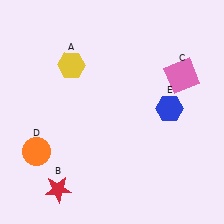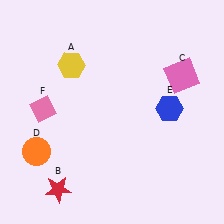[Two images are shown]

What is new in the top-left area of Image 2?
A pink diamond (F) was added in the top-left area of Image 2.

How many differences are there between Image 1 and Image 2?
There is 1 difference between the two images.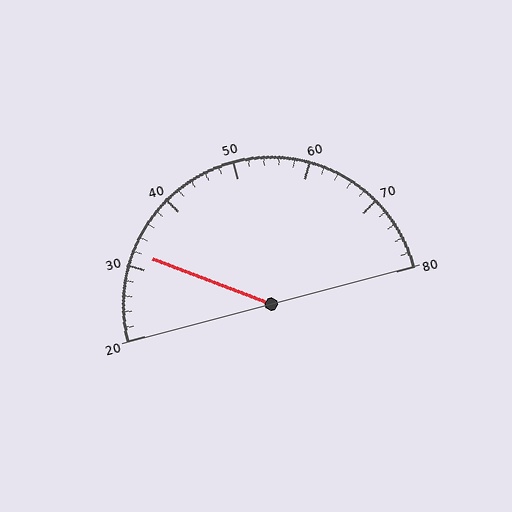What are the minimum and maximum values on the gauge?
The gauge ranges from 20 to 80.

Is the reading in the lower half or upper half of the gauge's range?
The reading is in the lower half of the range (20 to 80).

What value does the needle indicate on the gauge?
The needle indicates approximately 32.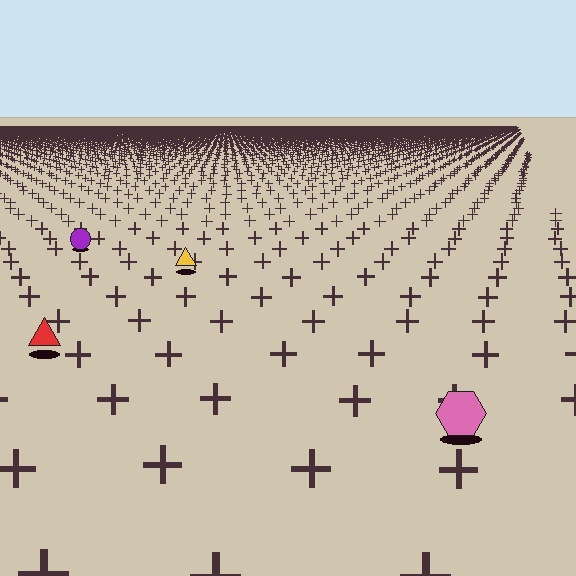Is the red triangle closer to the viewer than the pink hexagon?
No. The pink hexagon is closer — you can tell from the texture gradient: the ground texture is coarser near it.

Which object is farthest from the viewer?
The purple circle is farthest from the viewer. It appears smaller and the ground texture around it is denser.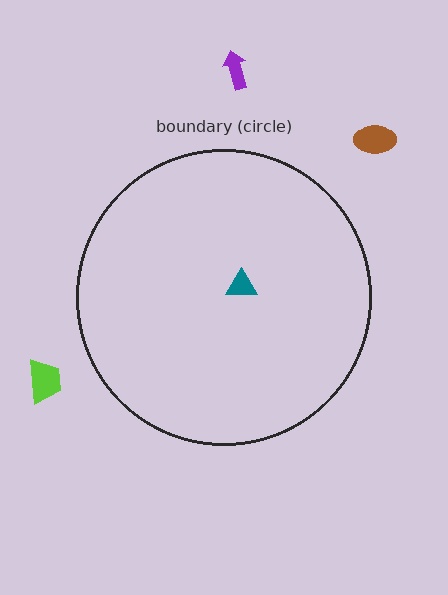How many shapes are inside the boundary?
1 inside, 3 outside.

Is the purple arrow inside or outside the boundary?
Outside.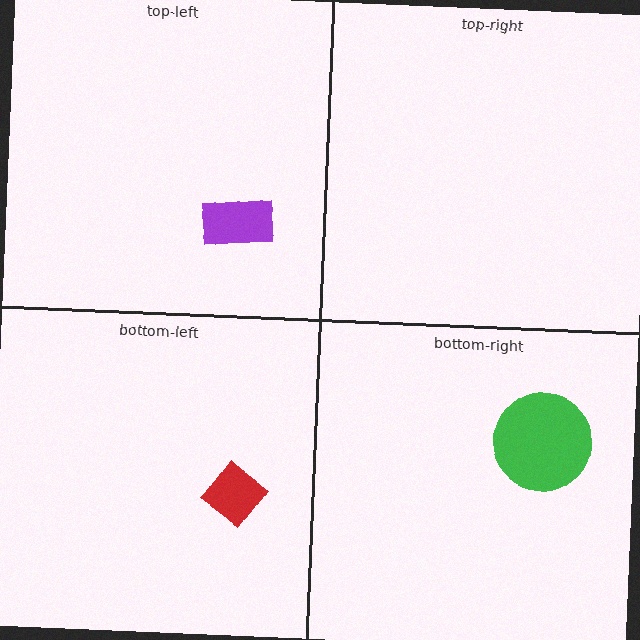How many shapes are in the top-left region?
1.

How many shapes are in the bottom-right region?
1.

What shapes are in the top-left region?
The purple rectangle.